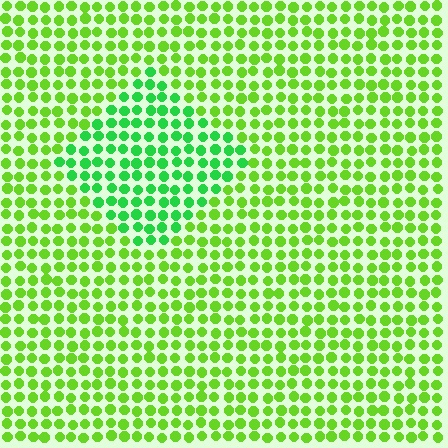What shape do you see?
I see a diamond.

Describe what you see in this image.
The image is filled with small lime elements in a uniform arrangement. A diamond-shaped region is visible where the elements are tinted to a slightly different hue, forming a subtle color boundary.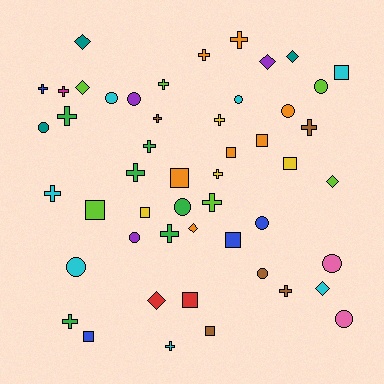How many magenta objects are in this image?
There is 1 magenta object.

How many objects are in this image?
There are 50 objects.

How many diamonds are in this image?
There are 8 diamonds.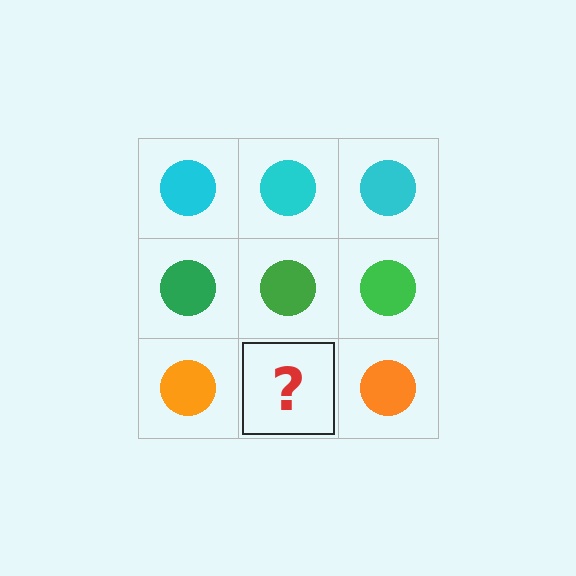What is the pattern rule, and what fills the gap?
The rule is that each row has a consistent color. The gap should be filled with an orange circle.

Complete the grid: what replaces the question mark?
The question mark should be replaced with an orange circle.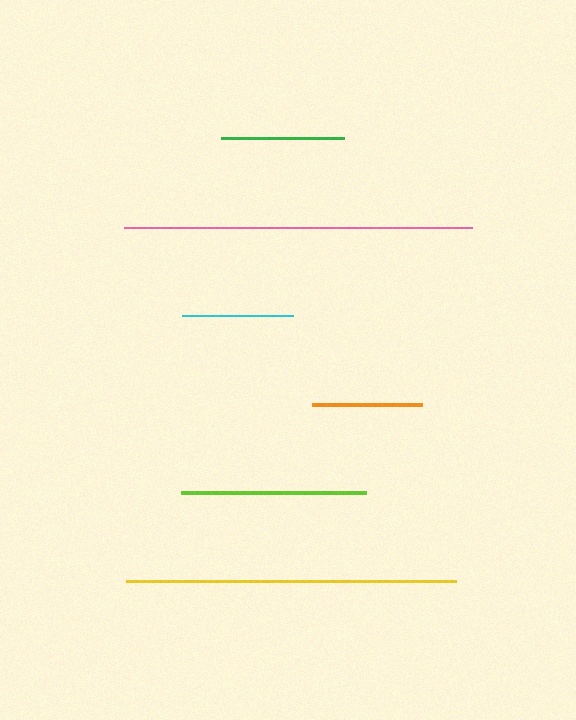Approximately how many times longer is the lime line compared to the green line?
The lime line is approximately 1.5 times the length of the green line.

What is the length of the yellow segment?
The yellow segment is approximately 330 pixels long.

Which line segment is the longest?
The pink line is the longest at approximately 348 pixels.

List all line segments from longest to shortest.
From longest to shortest: pink, yellow, lime, green, cyan, orange.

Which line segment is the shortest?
The orange line is the shortest at approximately 110 pixels.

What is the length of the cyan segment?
The cyan segment is approximately 110 pixels long.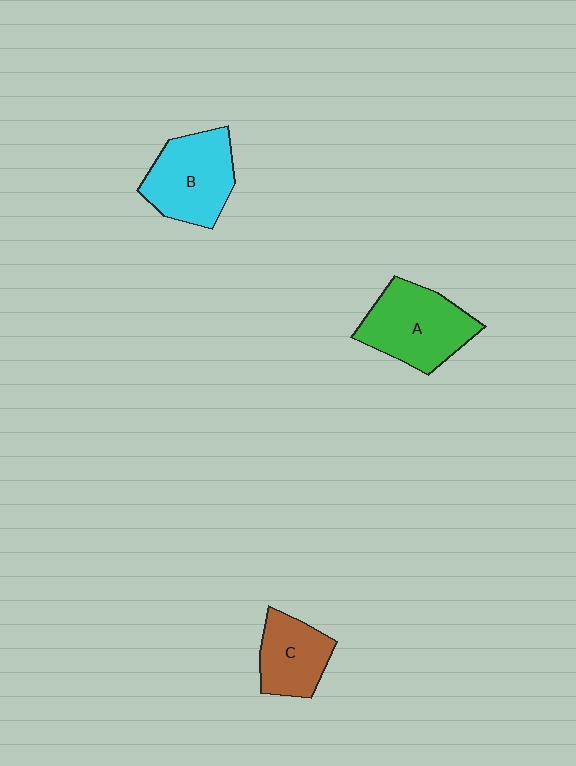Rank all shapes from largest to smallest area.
From largest to smallest: A (green), B (cyan), C (brown).